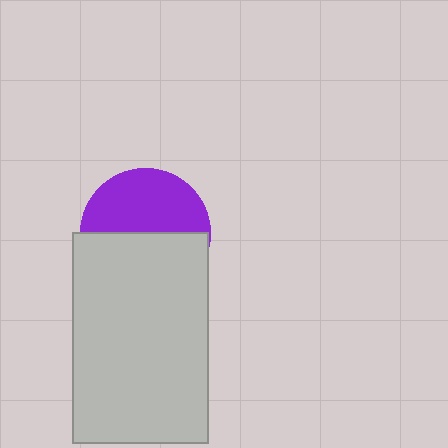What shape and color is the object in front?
The object in front is a light gray rectangle.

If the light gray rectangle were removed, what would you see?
You would see the complete purple circle.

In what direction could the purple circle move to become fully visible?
The purple circle could move up. That would shift it out from behind the light gray rectangle entirely.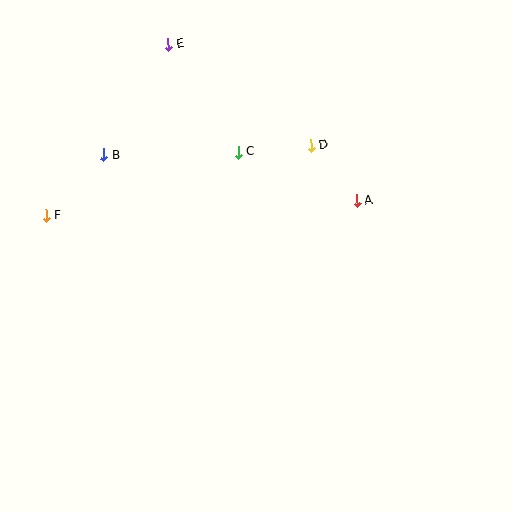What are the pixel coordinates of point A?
Point A is at (357, 201).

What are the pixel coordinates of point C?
Point C is at (238, 152).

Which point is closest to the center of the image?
Point C at (238, 152) is closest to the center.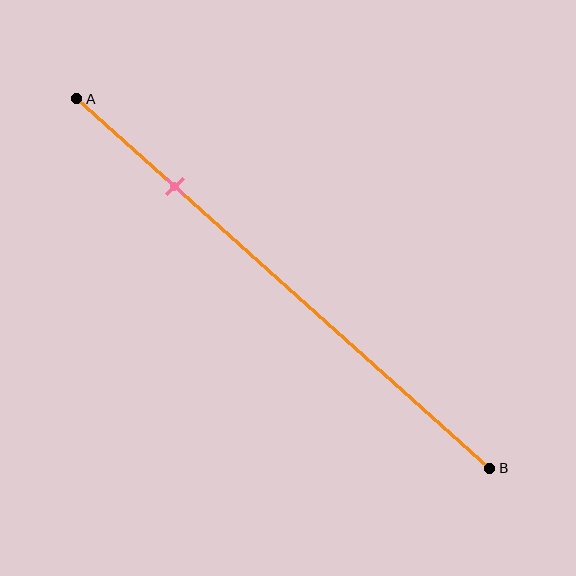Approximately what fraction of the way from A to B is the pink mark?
The pink mark is approximately 25% of the way from A to B.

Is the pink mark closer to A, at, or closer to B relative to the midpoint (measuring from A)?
The pink mark is closer to point A than the midpoint of segment AB.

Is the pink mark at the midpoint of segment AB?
No, the mark is at about 25% from A, not at the 50% midpoint.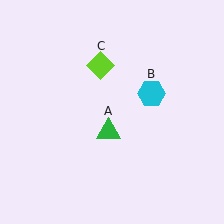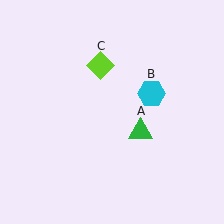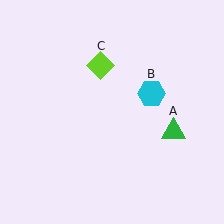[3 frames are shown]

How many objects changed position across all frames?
1 object changed position: green triangle (object A).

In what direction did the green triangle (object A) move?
The green triangle (object A) moved right.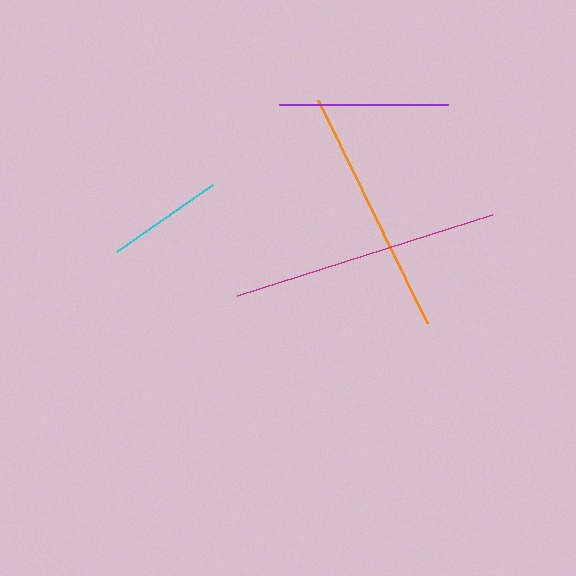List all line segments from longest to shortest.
From longest to shortest: magenta, orange, purple, cyan.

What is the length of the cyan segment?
The cyan segment is approximately 117 pixels long.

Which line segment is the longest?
The magenta line is the longest at approximately 267 pixels.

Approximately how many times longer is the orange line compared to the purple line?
The orange line is approximately 1.5 times the length of the purple line.